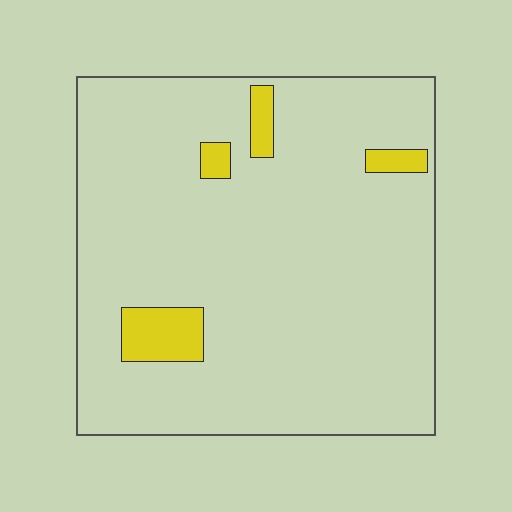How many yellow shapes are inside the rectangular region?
4.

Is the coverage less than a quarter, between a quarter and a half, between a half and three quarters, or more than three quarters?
Less than a quarter.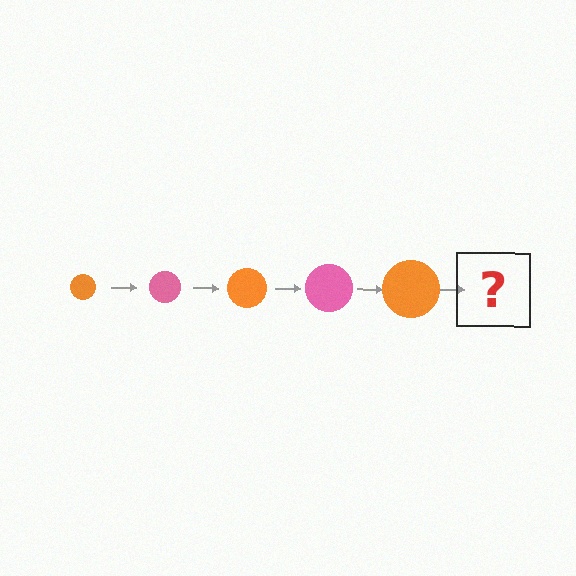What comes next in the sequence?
The next element should be a pink circle, larger than the previous one.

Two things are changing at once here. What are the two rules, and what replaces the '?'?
The two rules are that the circle grows larger each step and the color cycles through orange and pink. The '?' should be a pink circle, larger than the previous one.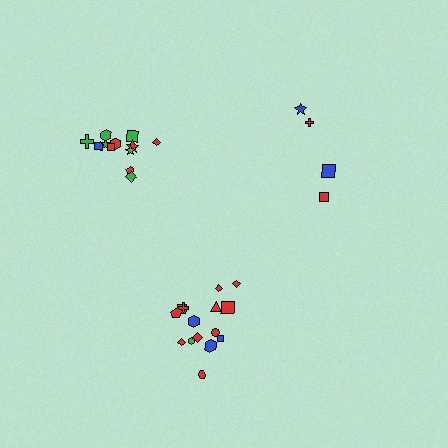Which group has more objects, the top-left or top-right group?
The top-left group.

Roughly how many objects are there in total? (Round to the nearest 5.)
Roughly 30 objects in total.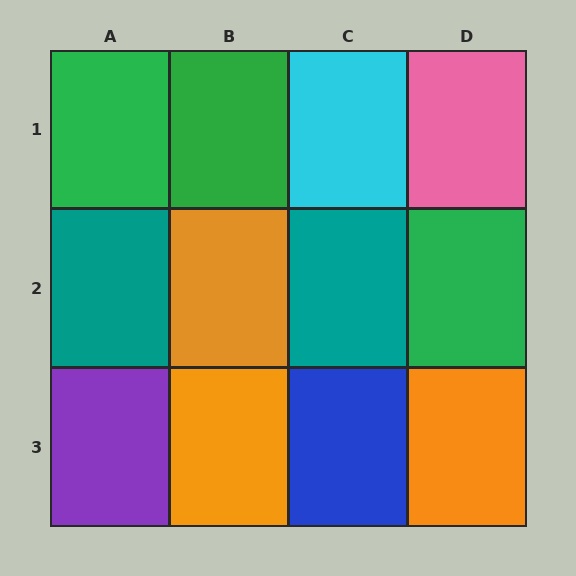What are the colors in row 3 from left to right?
Purple, orange, blue, orange.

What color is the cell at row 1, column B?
Green.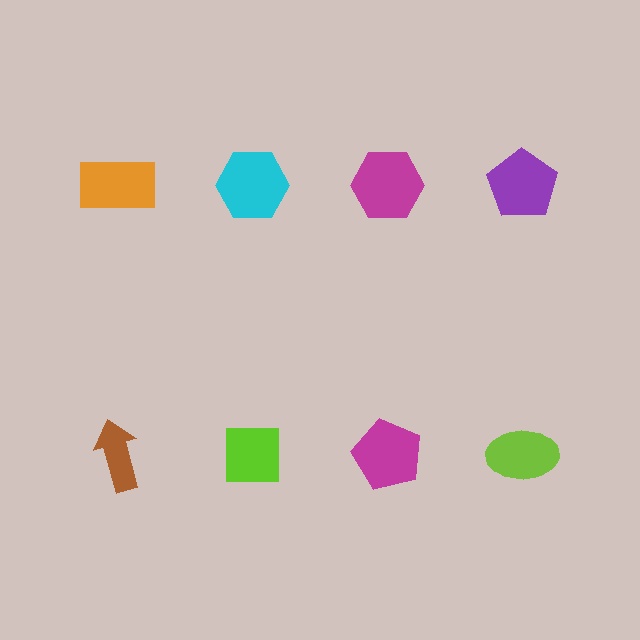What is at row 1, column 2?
A cyan hexagon.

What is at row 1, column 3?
A magenta hexagon.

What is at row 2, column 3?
A magenta pentagon.